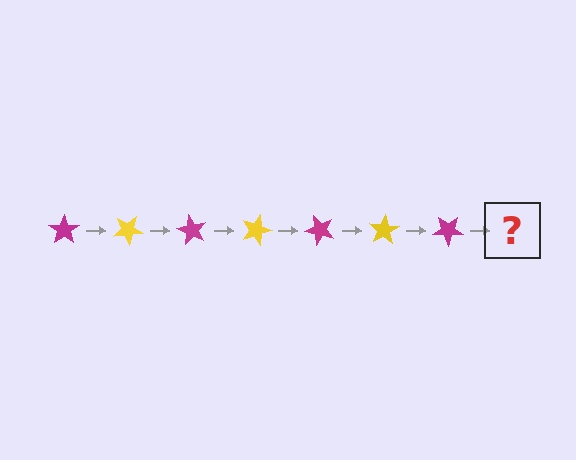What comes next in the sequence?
The next element should be a yellow star, rotated 210 degrees from the start.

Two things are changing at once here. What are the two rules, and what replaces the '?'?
The two rules are that it rotates 30 degrees each step and the color cycles through magenta and yellow. The '?' should be a yellow star, rotated 210 degrees from the start.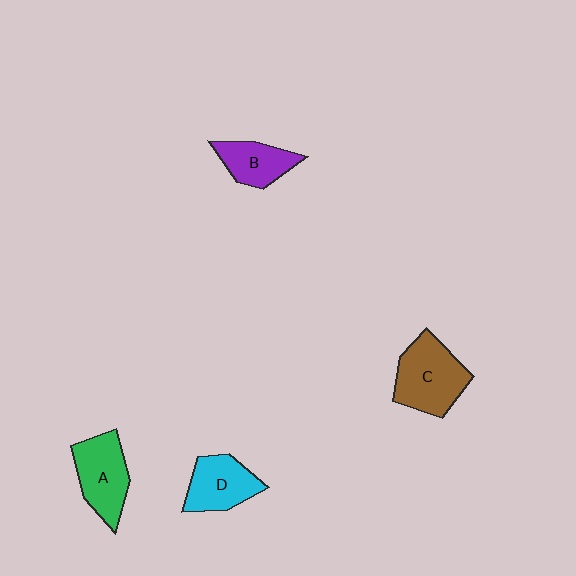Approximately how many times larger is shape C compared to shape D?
Approximately 1.3 times.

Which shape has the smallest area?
Shape B (purple).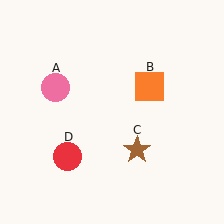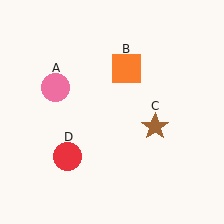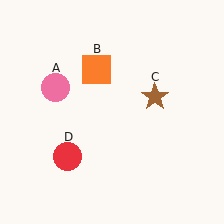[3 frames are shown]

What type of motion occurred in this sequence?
The orange square (object B), brown star (object C) rotated counterclockwise around the center of the scene.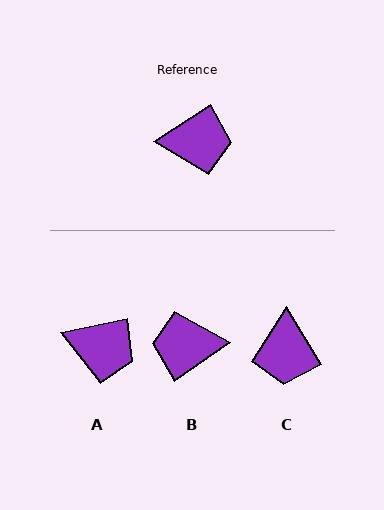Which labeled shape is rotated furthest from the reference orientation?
B, about 178 degrees away.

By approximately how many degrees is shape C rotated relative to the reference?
Approximately 91 degrees clockwise.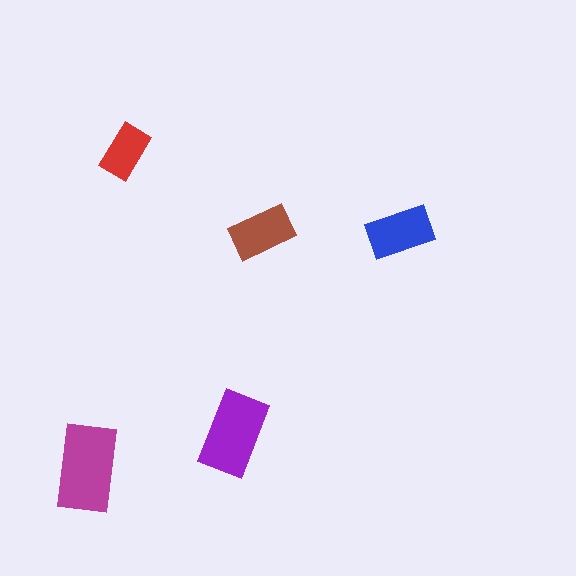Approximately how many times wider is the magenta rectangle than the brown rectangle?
About 1.5 times wider.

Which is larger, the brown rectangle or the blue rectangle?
The blue one.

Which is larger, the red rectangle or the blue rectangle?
The blue one.